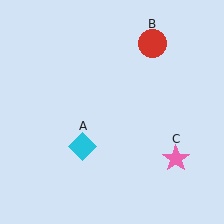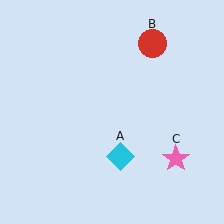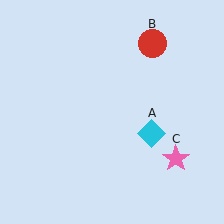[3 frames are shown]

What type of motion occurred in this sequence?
The cyan diamond (object A) rotated counterclockwise around the center of the scene.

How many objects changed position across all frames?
1 object changed position: cyan diamond (object A).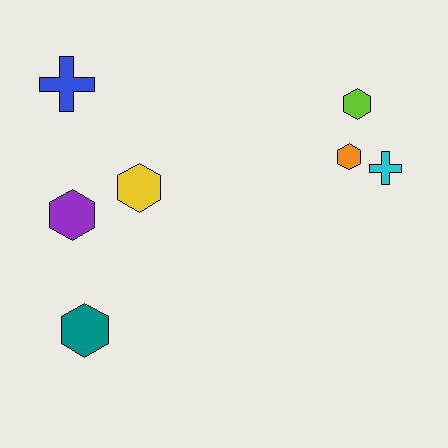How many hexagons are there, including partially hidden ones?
There are 5 hexagons.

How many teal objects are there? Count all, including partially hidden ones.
There is 1 teal object.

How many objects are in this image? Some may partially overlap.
There are 7 objects.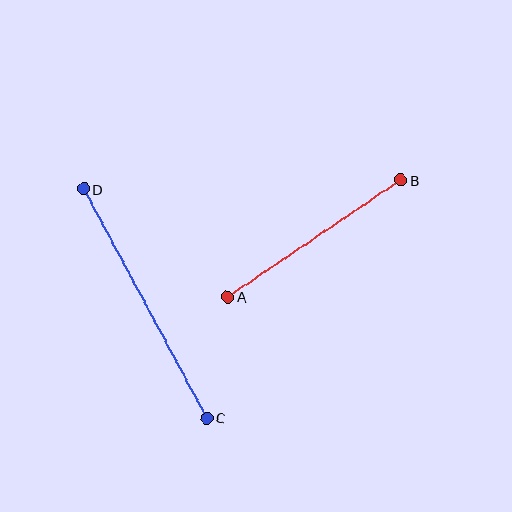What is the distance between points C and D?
The distance is approximately 260 pixels.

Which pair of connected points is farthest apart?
Points C and D are farthest apart.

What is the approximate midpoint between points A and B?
The midpoint is at approximately (314, 238) pixels.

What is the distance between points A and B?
The distance is approximately 209 pixels.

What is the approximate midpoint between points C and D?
The midpoint is at approximately (145, 303) pixels.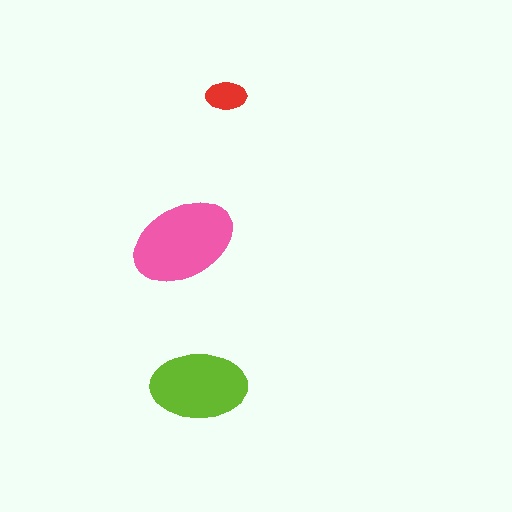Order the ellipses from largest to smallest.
the pink one, the lime one, the red one.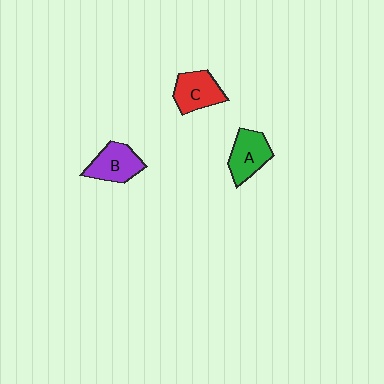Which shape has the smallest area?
Shape C (red).